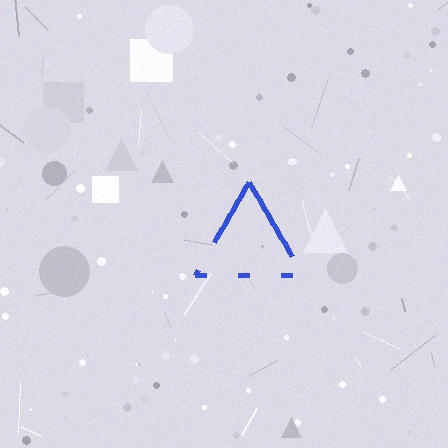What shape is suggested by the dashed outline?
The dashed outline suggests a triangle.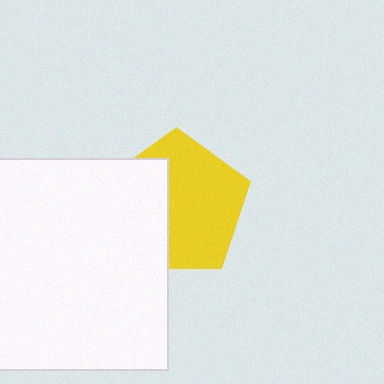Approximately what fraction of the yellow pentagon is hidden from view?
Roughly 41% of the yellow pentagon is hidden behind the white rectangle.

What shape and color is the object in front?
The object in front is a white rectangle.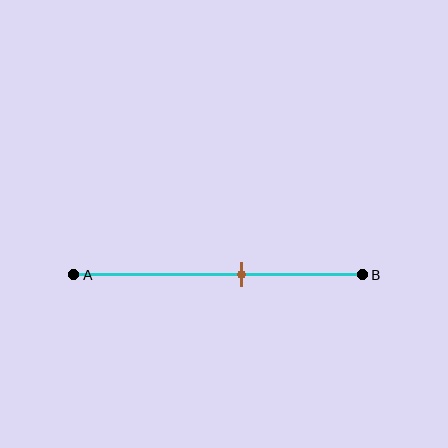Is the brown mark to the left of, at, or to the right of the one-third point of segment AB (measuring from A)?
The brown mark is to the right of the one-third point of segment AB.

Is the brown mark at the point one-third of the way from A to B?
No, the mark is at about 60% from A, not at the 33% one-third point.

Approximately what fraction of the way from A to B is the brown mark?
The brown mark is approximately 60% of the way from A to B.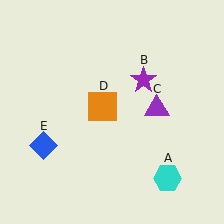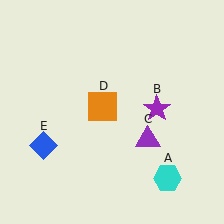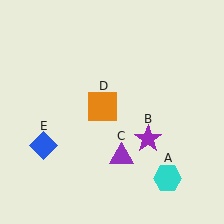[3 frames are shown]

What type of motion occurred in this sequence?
The purple star (object B), purple triangle (object C) rotated clockwise around the center of the scene.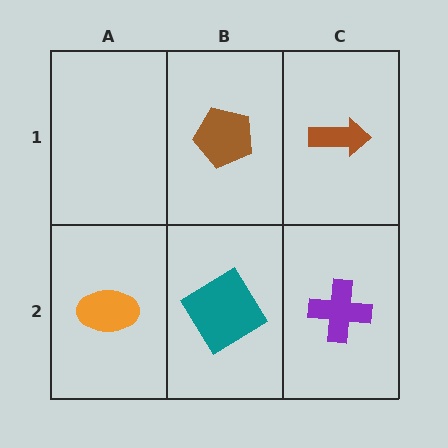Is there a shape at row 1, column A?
No, that cell is empty.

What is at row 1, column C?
A brown arrow.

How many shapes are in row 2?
3 shapes.